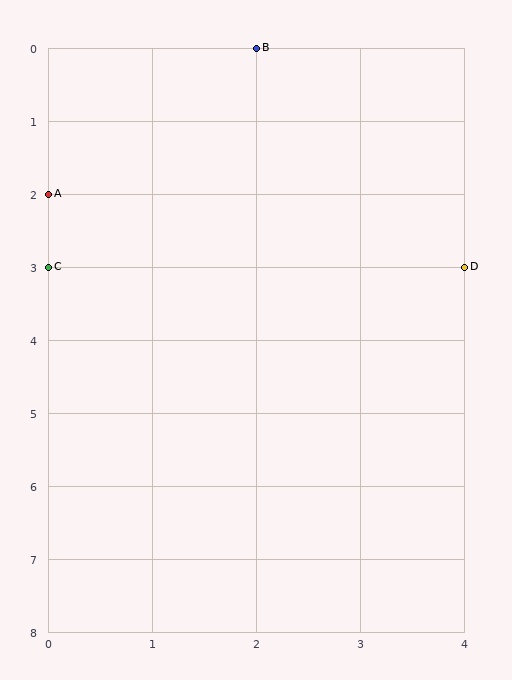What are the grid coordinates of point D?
Point D is at grid coordinates (4, 3).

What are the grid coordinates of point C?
Point C is at grid coordinates (0, 3).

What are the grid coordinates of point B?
Point B is at grid coordinates (2, 0).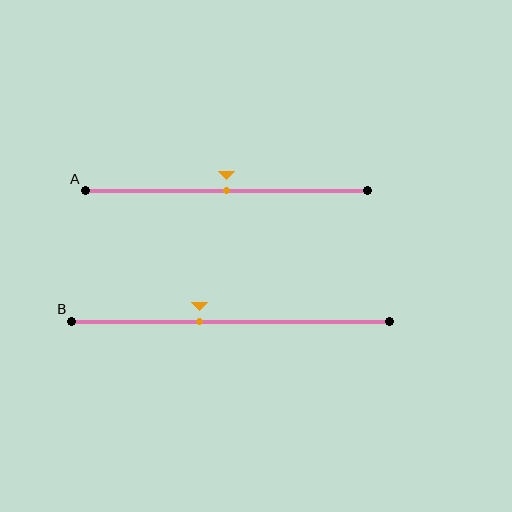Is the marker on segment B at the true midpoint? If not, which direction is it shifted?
No, the marker on segment B is shifted to the left by about 10% of the segment length.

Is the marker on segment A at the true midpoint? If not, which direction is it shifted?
Yes, the marker on segment A is at the true midpoint.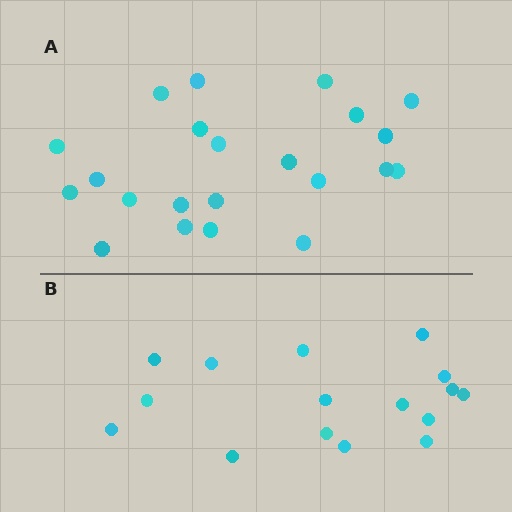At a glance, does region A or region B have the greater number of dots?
Region A (the top region) has more dots.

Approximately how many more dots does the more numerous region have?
Region A has about 6 more dots than region B.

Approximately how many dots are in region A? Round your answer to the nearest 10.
About 20 dots. (The exact count is 22, which rounds to 20.)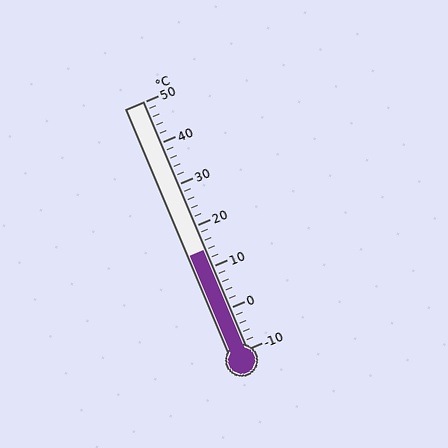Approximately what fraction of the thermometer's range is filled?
The thermometer is filled to approximately 40% of its range.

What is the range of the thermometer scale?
The thermometer scale ranges from -10°C to 50°C.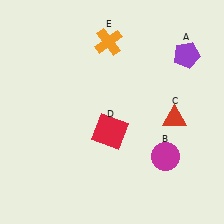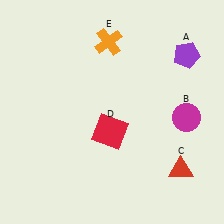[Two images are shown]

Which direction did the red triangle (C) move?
The red triangle (C) moved down.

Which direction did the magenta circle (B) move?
The magenta circle (B) moved up.